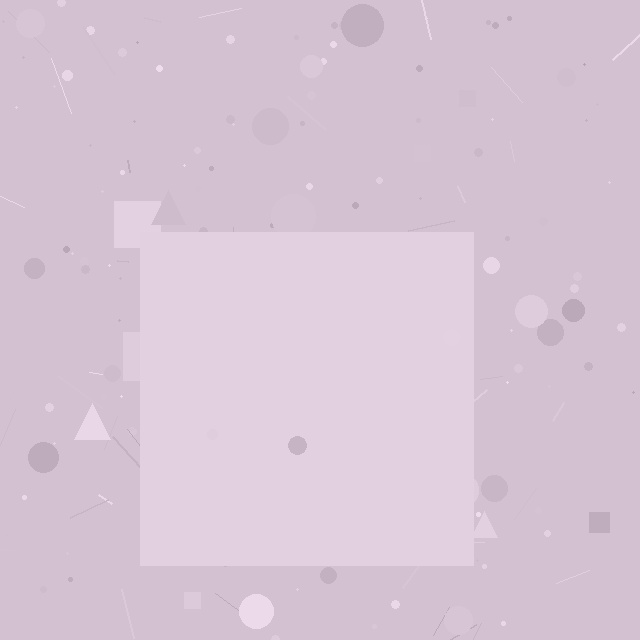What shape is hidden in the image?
A square is hidden in the image.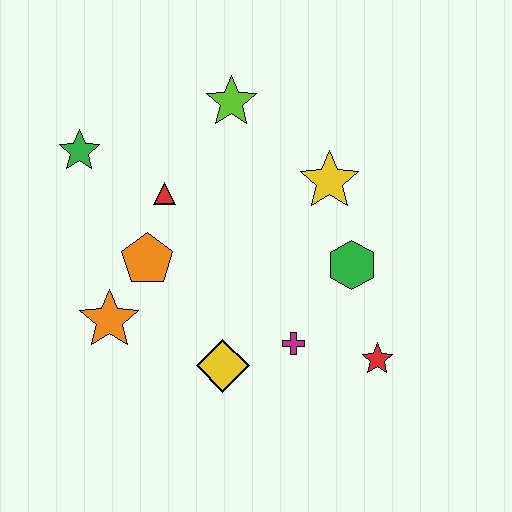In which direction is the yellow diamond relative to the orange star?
The yellow diamond is to the right of the orange star.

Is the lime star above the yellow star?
Yes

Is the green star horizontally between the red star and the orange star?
No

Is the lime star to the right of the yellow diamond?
Yes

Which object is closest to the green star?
The red triangle is closest to the green star.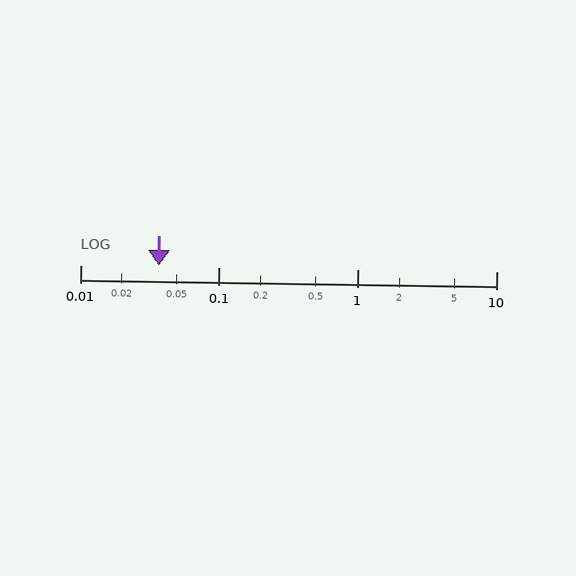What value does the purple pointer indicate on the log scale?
The pointer indicates approximately 0.037.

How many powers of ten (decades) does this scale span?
The scale spans 3 decades, from 0.01 to 10.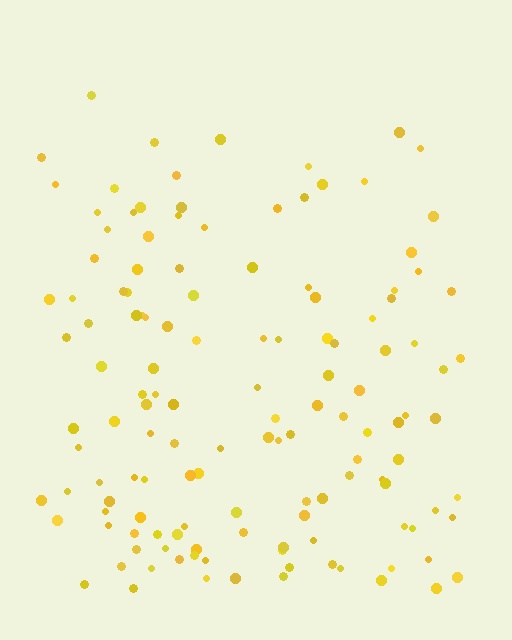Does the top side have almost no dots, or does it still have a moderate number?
Still a moderate number, just noticeably fewer than the bottom.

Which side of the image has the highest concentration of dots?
The bottom.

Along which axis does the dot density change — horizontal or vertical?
Vertical.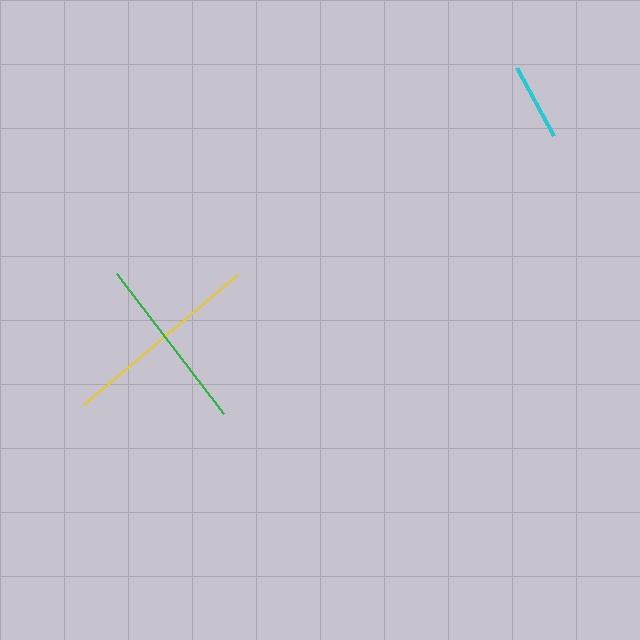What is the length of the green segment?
The green segment is approximately 176 pixels long.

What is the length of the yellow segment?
The yellow segment is approximately 202 pixels long.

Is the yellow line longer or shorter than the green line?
The yellow line is longer than the green line.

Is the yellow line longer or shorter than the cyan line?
The yellow line is longer than the cyan line.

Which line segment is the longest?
The yellow line is the longest at approximately 202 pixels.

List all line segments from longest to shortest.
From longest to shortest: yellow, green, cyan.